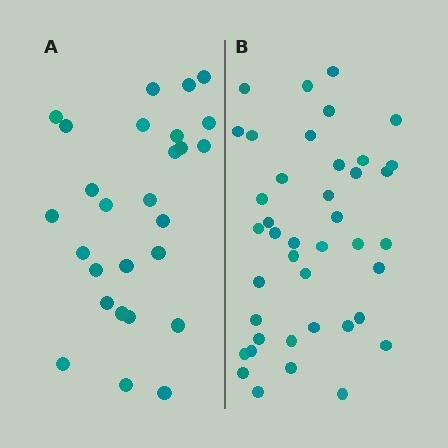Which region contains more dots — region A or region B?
Region B (the right region) has more dots.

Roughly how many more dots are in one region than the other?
Region B has approximately 15 more dots than region A.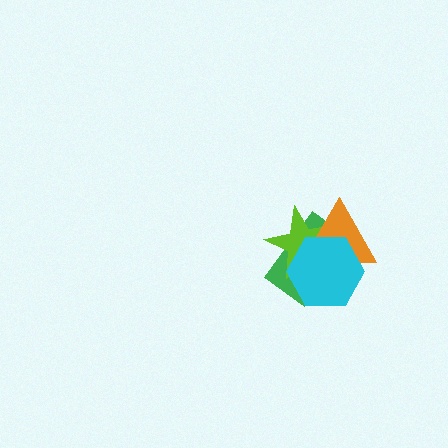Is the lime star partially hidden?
Yes, it is partially covered by another shape.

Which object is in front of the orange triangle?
The cyan hexagon is in front of the orange triangle.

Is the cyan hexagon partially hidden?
No, no other shape covers it.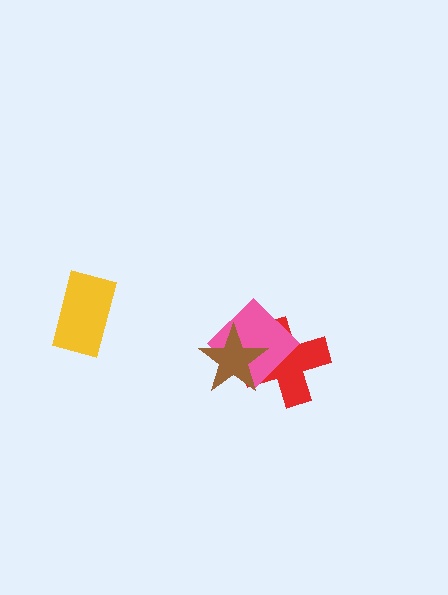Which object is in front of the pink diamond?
The brown star is in front of the pink diamond.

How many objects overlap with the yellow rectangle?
0 objects overlap with the yellow rectangle.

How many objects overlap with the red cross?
2 objects overlap with the red cross.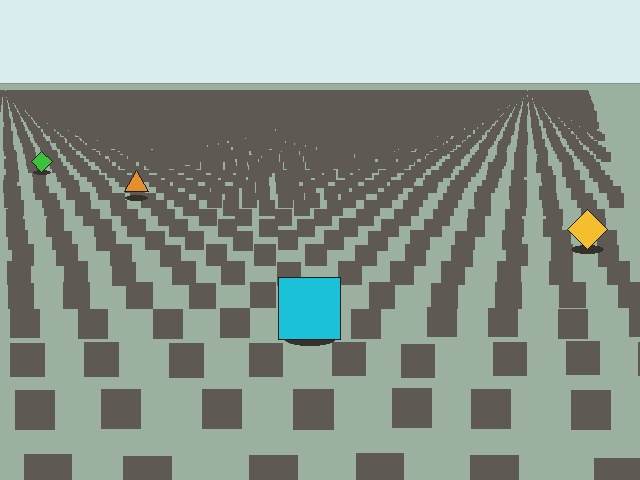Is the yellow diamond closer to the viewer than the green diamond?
Yes. The yellow diamond is closer — you can tell from the texture gradient: the ground texture is coarser near it.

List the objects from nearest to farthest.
From nearest to farthest: the cyan square, the yellow diamond, the orange triangle, the green diamond.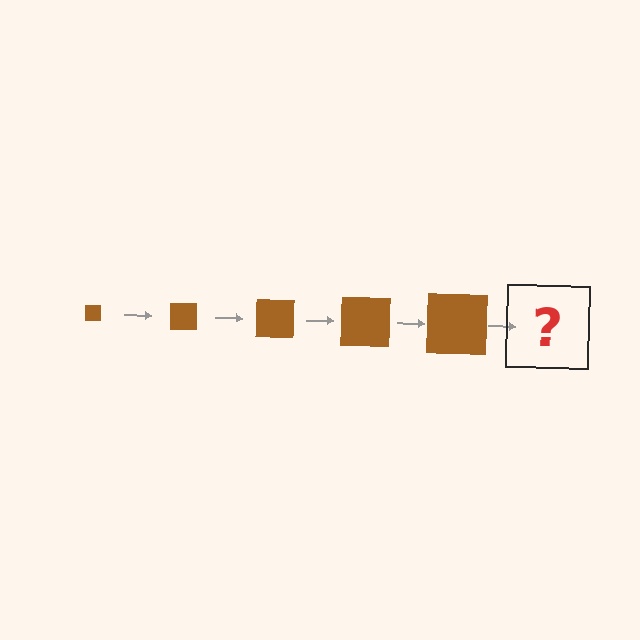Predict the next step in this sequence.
The next step is a brown square, larger than the previous one.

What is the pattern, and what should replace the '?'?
The pattern is that the square gets progressively larger each step. The '?' should be a brown square, larger than the previous one.